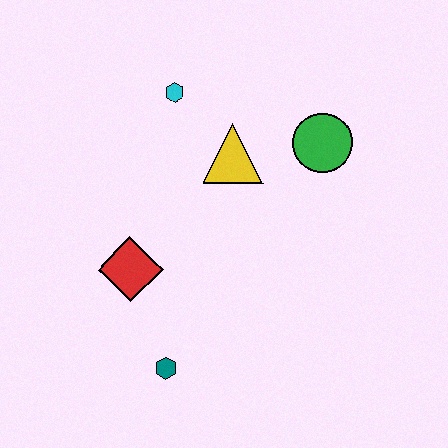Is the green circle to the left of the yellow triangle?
No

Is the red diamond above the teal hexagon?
Yes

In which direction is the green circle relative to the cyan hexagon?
The green circle is to the right of the cyan hexagon.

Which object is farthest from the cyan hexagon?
The teal hexagon is farthest from the cyan hexagon.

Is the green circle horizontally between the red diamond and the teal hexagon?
No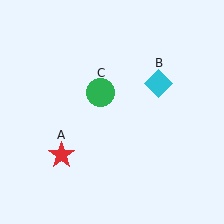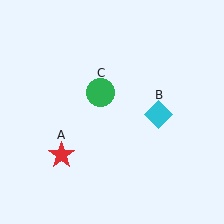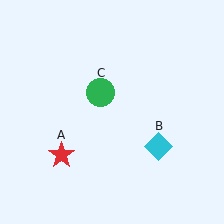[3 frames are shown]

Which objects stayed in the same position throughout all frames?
Red star (object A) and green circle (object C) remained stationary.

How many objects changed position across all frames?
1 object changed position: cyan diamond (object B).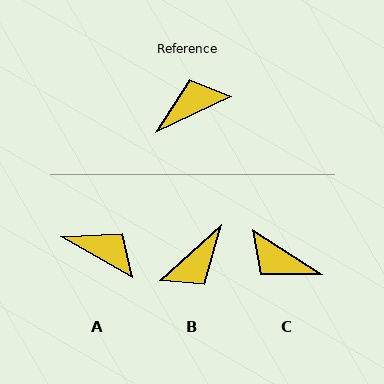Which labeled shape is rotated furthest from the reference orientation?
B, about 163 degrees away.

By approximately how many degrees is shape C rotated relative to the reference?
Approximately 123 degrees counter-clockwise.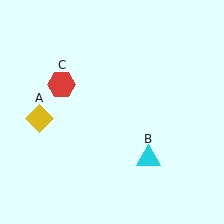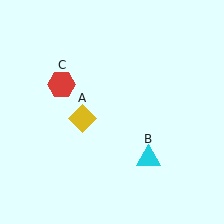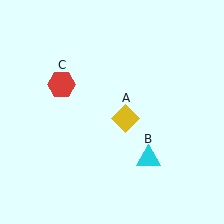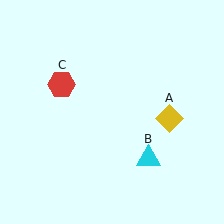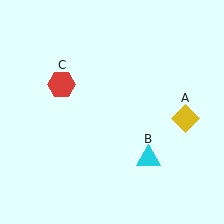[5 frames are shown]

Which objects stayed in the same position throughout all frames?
Cyan triangle (object B) and red hexagon (object C) remained stationary.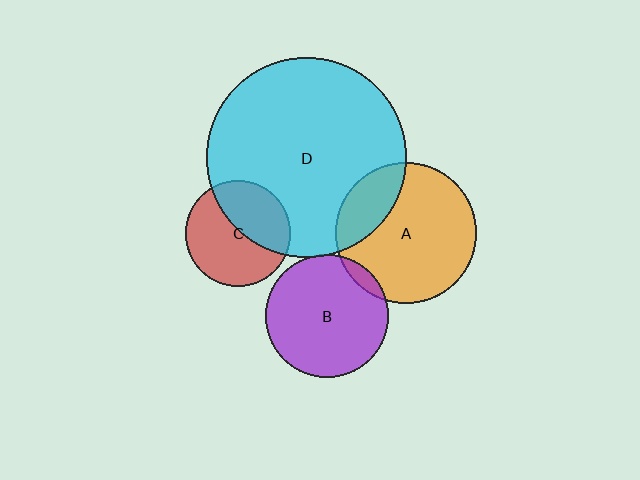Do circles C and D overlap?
Yes.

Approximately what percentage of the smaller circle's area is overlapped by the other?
Approximately 40%.